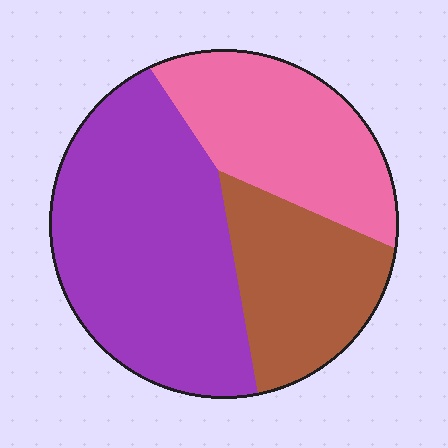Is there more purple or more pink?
Purple.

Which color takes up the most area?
Purple, at roughly 50%.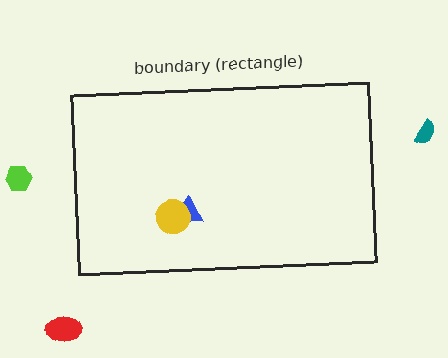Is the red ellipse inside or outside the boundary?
Outside.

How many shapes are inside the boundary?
2 inside, 3 outside.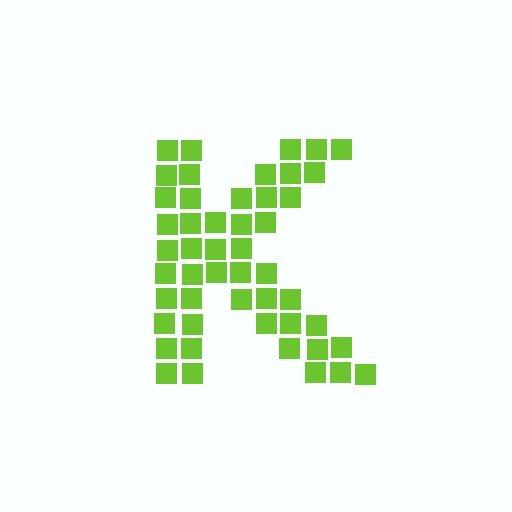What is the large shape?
The large shape is the letter K.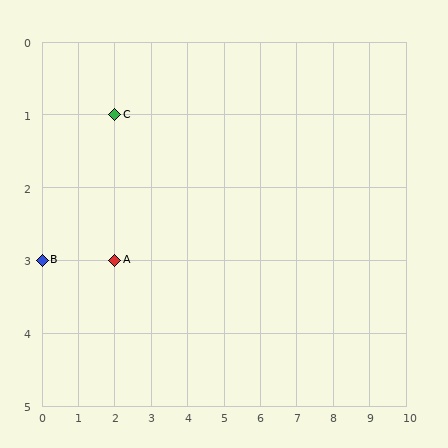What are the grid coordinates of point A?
Point A is at grid coordinates (2, 3).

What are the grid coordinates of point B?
Point B is at grid coordinates (0, 3).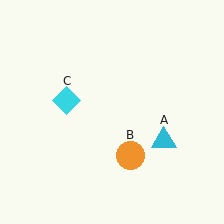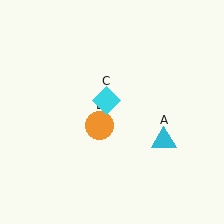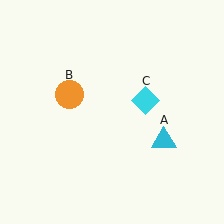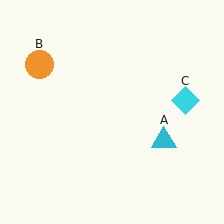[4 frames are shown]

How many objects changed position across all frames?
2 objects changed position: orange circle (object B), cyan diamond (object C).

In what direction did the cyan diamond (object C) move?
The cyan diamond (object C) moved right.